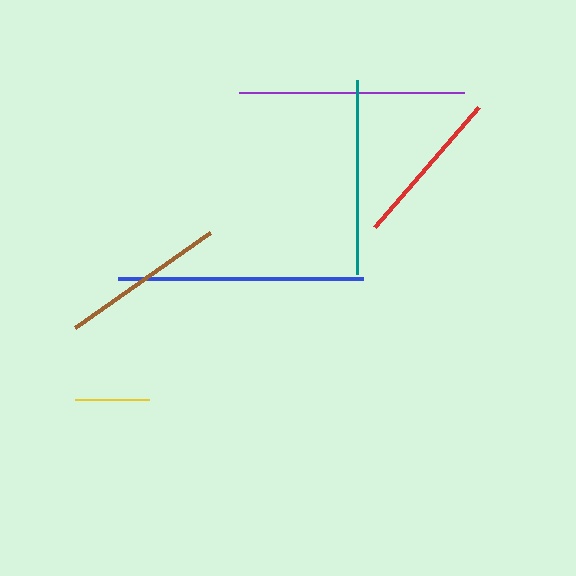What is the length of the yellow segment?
The yellow segment is approximately 75 pixels long.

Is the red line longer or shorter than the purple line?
The purple line is longer than the red line.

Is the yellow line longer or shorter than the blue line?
The blue line is longer than the yellow line.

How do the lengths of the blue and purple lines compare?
The blue and purple lines are approximately the same length.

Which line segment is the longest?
The blue line is the longest at approximately 245 pixels.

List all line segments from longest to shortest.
From longest to shortest: blue, purple, teal, brown, red, yellow.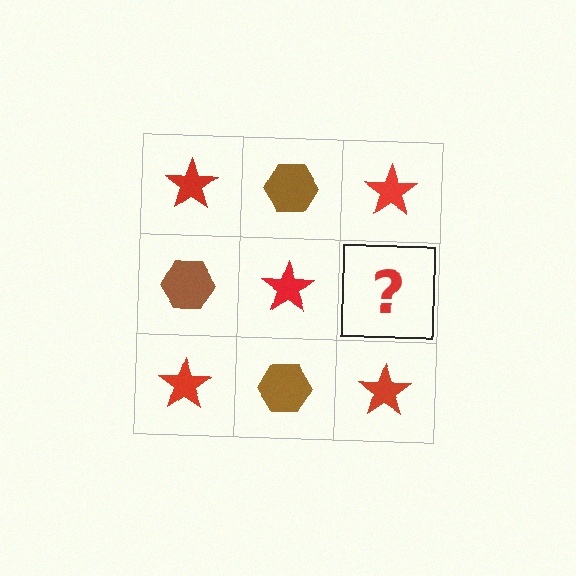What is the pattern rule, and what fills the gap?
The rule is that it alternates red star and brown hexagon in a checkerboard pattern. The gap should be filled with a brown hexagon.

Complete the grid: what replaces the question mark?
The question mark should be replaced with a brown hexagon.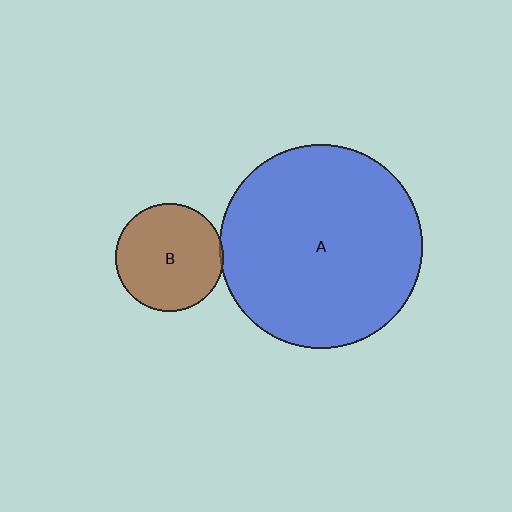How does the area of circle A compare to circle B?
Approximately 3.5 times.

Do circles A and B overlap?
Yes.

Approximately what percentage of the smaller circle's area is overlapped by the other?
Approximately 5%.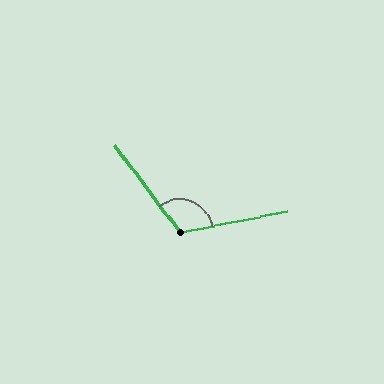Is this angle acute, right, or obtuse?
It is obtuse.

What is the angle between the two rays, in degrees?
Approximately 116 degrees.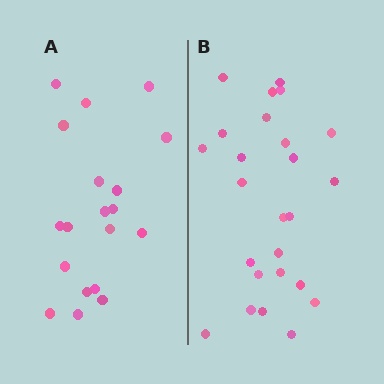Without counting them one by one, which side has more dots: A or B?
Region B (the right region) has more dots.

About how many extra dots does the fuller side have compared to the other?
Region B has about 6 more dots than region A.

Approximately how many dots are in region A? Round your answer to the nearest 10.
About 20 dots. (The exact count is 19, which rounds to 20.)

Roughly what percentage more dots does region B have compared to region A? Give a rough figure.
About 30% more.